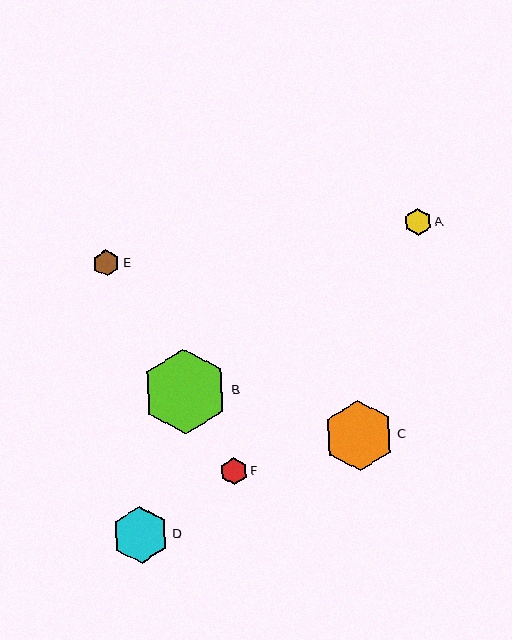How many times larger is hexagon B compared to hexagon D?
Hexagon B is approximately 1.5 times the size of hexagon D.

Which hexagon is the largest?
Hexagon B is the largest with a size of approximately 86 pixels.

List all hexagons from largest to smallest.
From largest to smallest: B, C, D, F, A, E.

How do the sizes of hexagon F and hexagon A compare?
Hexagon F and hexagon A are approximately the same size.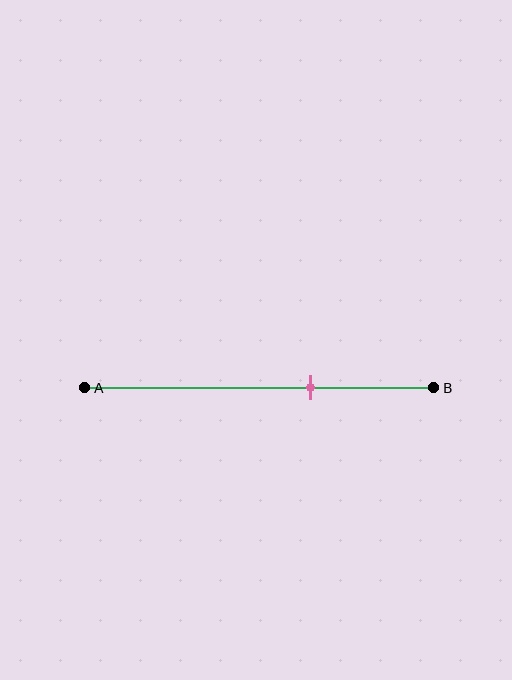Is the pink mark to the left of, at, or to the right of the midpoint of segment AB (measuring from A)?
The pink mark is to the right of the midpoint of segment AB.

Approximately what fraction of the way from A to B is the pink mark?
The pink mark is approximately 65% of the way from A to B.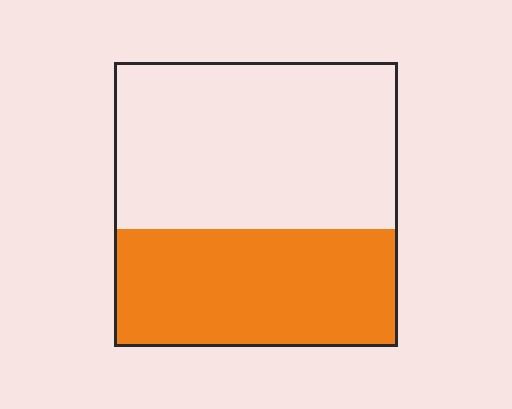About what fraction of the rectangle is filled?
About two fifths (2/5).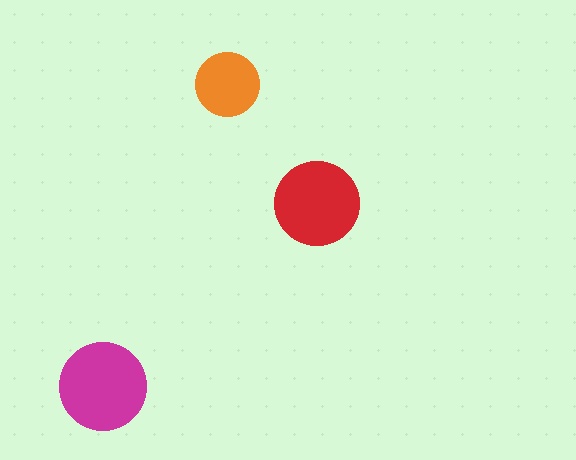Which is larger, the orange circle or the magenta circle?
The magenta one.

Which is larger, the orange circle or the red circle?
The red one.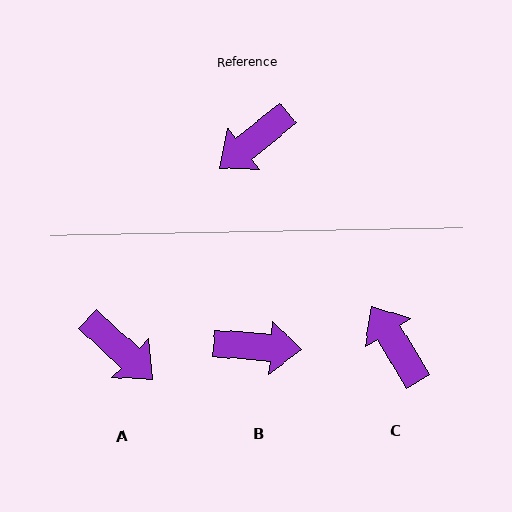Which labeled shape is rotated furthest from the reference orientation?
B, about 137 degrees away.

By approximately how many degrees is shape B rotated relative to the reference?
Approximately 137 degrees counter-clockwise.